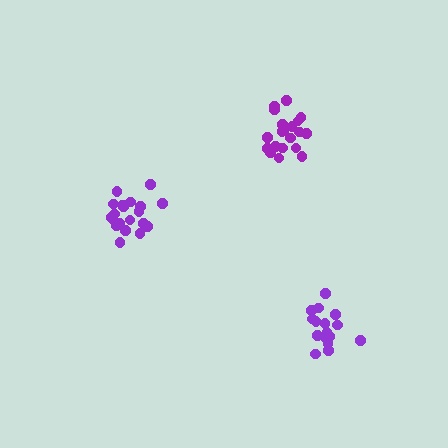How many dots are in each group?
Group 1: 20 dots, Group 2: 18 dots, Group 3: 20 dots (58 total).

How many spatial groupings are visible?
There are 3 spatial groupings.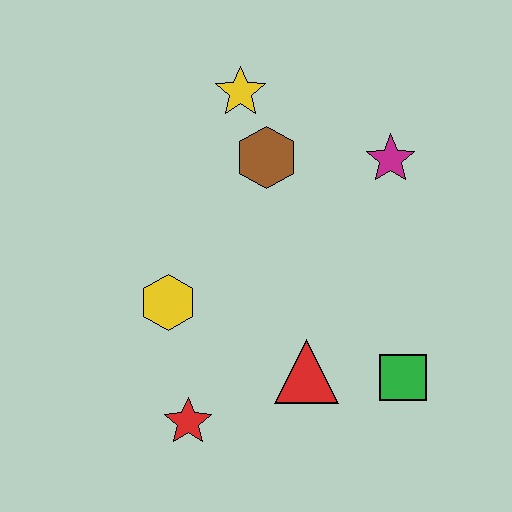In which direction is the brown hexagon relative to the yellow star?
The brown hexagon is below the yellow star.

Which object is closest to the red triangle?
The green square is closest to the red triangle.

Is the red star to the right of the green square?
No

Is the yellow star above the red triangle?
Yes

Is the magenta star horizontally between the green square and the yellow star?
Yes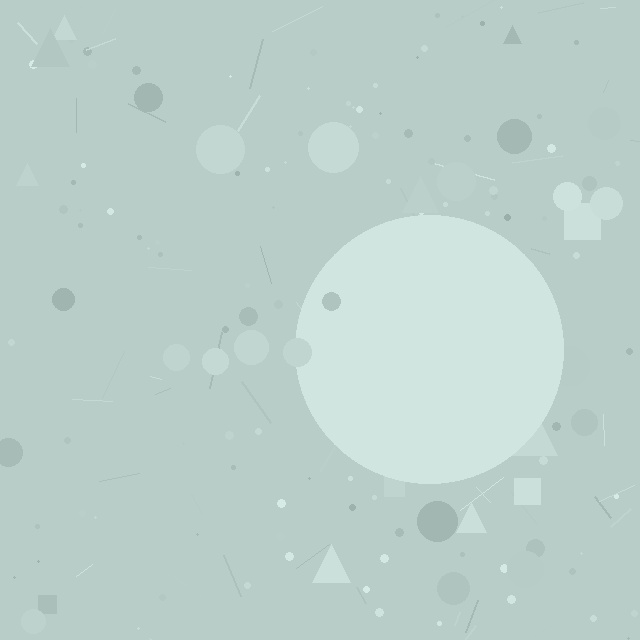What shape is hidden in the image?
A circle is hidden in the image.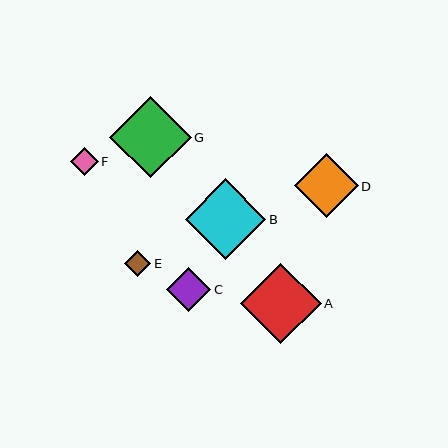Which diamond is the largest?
Diamond G is the largest with a size of approximately 82 pixels.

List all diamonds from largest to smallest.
From largest to smallest: G, A, B, D, C, F, E.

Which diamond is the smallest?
Diamond E is the smallest with a size of approximately 27 pixels.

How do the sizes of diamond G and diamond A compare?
Diamond G and diamond A are approximately the same size.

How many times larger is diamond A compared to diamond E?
Diamond A is approximately 3.0 times the size of diamond E.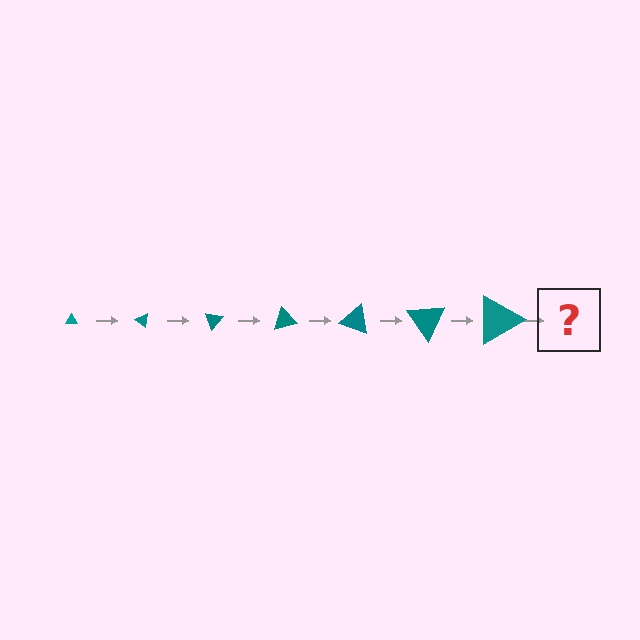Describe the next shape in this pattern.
It should be a triangle, larger than the previous one and rotated 245 degrees from the start.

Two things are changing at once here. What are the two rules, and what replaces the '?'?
The two rules are that the triangle grows larger each step and it rotates 35 degrees each step. The '?' should be a triangle, larger than the previous one and rotated 245 degrees from the start.